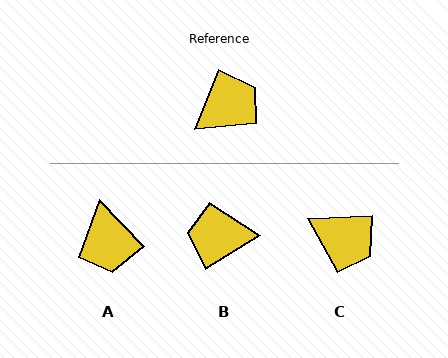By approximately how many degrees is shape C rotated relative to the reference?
Approximately 67 degrees clockwise.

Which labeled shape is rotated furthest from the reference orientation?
B, about 142 degrees away.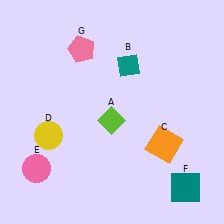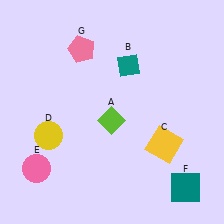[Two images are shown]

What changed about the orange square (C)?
In Image 1, C is orange. In Image 2, it changed to yellow.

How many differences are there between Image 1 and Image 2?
There is 1 difference between the two images.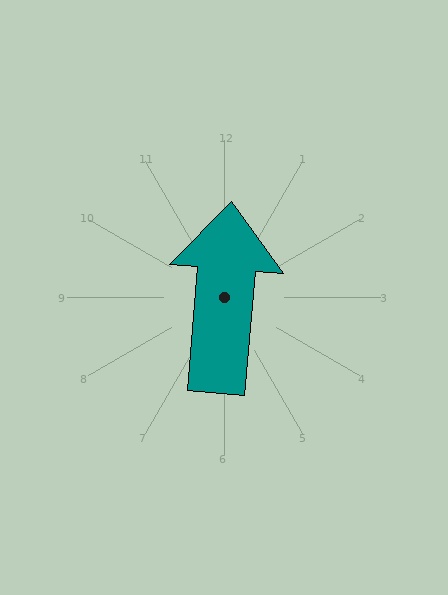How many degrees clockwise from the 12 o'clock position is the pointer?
Approximately 5 degrees.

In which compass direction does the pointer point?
North.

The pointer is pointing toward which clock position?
Roughly 12 o'clock.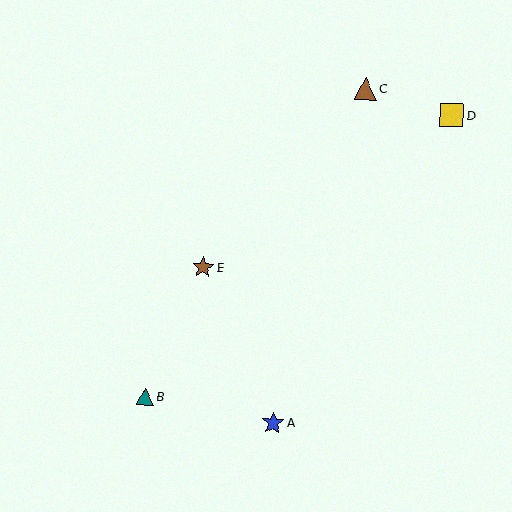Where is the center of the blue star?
The center of the blue star is at (273, 423).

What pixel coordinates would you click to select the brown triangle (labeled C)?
Click at (366, 89) to select the brown triangle C.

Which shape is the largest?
The yellow square (labeled D) is the largest.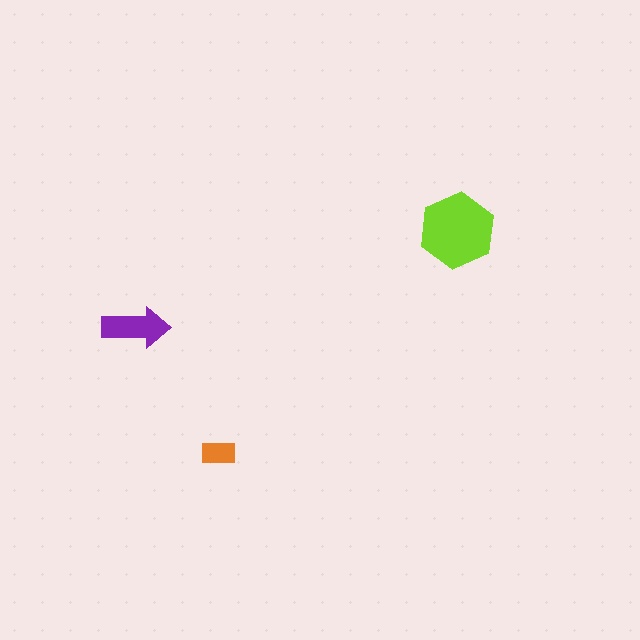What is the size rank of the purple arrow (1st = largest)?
2nd.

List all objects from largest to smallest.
The lime hexagon, the purple arrow, the orange rectangle.